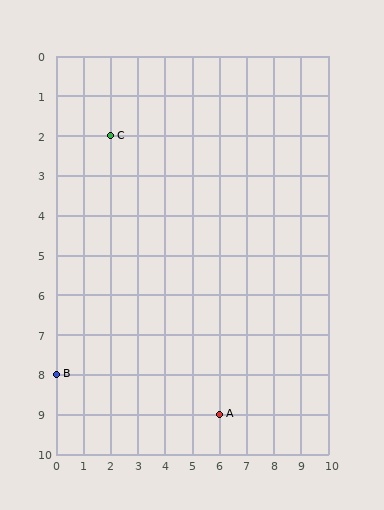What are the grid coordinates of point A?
Point A is at grid coordinates (6, 9).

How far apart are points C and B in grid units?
Points C and B are 2 columns and 6 rows apart (about 6.3 grid units diagonally).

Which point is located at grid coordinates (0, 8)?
Point B is at (0, 8).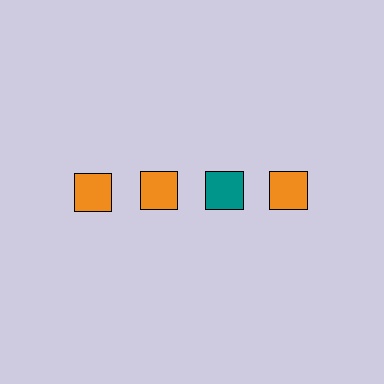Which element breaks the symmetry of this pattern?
The teal square in the top row, center column breaks the symmetry. All other shapes are orange squares.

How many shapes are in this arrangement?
There are 4 shapes arranged in a grid pattern.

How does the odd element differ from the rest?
It has a different color: teal instead of orange.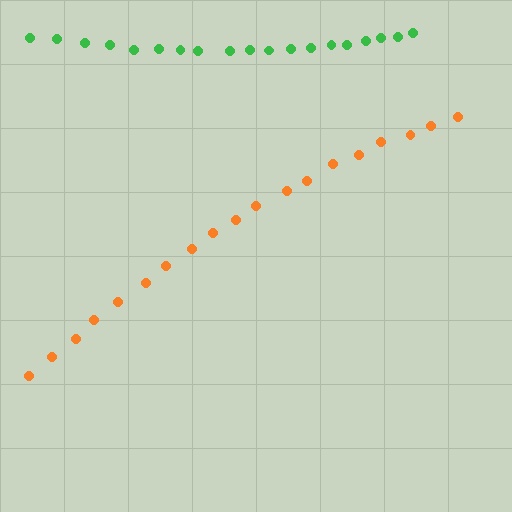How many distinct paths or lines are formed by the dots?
There are 2 distinct paths.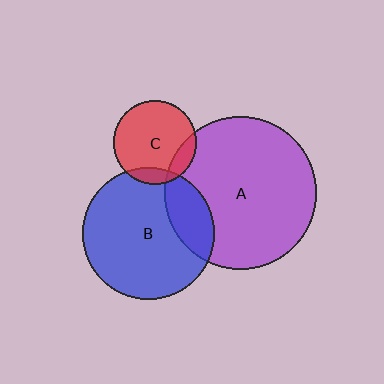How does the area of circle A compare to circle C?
Approximately 3.4 times.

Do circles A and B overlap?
Yes.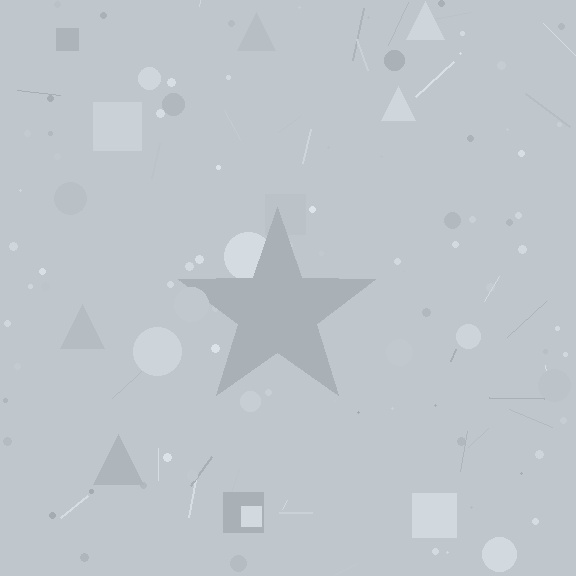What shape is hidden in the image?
A star is hidden in the image.